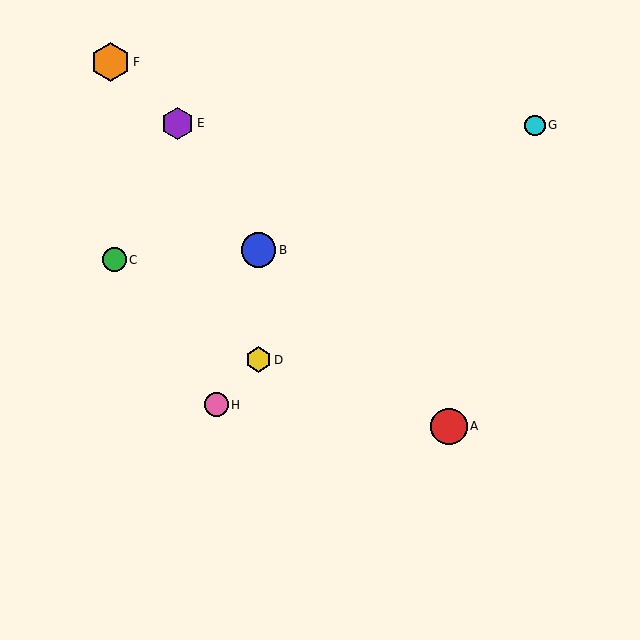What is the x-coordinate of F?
Object F is at x≈111.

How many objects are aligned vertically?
2 objects (B, D) are aligned vertically.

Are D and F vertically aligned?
No, D is at x≈259 and F is at x≈111.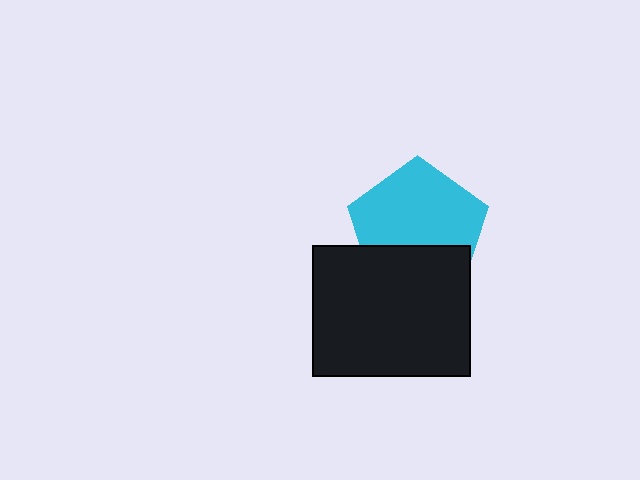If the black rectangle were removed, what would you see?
You would see the complete cyan pentagon.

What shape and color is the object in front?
The object in front is a black rectangle.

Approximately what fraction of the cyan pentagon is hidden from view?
Roughly 34% of the cyan pentagon is hidden behind the black rectangle.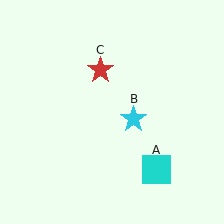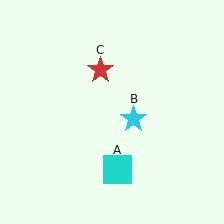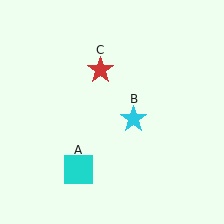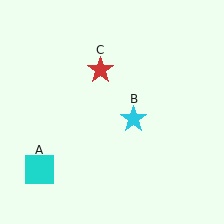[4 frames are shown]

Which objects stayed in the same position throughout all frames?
Cyan star (object B) and red star (object C) remained stationary.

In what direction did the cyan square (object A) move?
The cyan square (object A) moved left.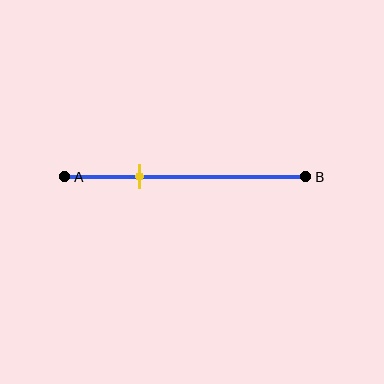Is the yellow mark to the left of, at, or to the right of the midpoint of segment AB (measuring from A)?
The yellow mark is to the left of the midpoint of segment AB.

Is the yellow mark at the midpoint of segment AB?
No, the mark is at about 30% from A, not at the 50% midpoint.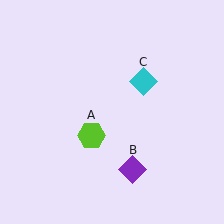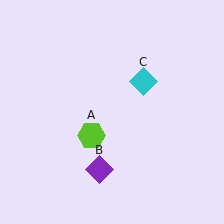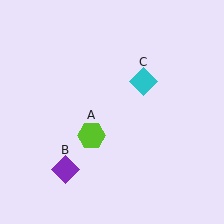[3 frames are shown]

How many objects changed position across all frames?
1 object changed position: purple diamond (object B).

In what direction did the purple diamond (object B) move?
The purple diamond (object B) moved left.